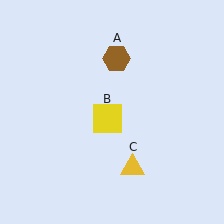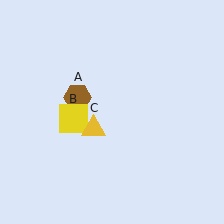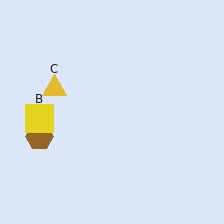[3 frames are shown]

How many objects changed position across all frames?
3 objects changed position: brown hexagon (object A), yellow square (object B), yellow triangle (object C).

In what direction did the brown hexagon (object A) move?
The brown hexagon (object A) moved down and to the left.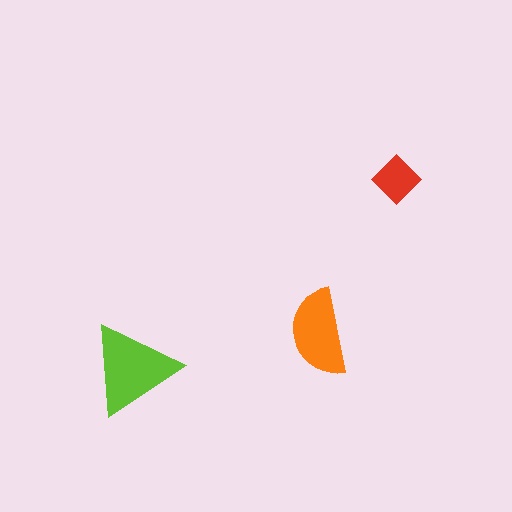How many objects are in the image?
There are 3 objects in the image.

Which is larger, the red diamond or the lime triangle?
The lime triangle.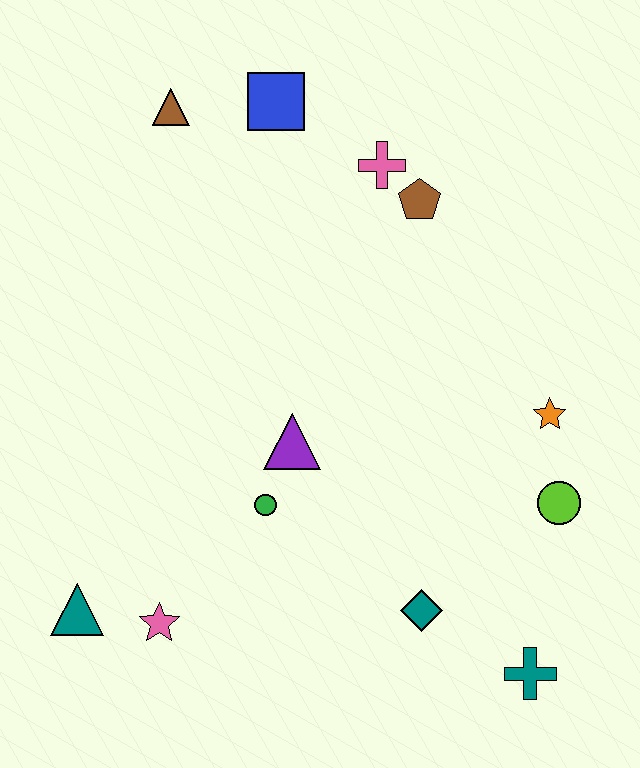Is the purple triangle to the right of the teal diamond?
No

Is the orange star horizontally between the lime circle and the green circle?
Yes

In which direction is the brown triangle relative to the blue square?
The brown triangle is to the left of the blue square.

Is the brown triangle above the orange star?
Yes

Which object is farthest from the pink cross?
The teal triangle is farthest from the pink cross.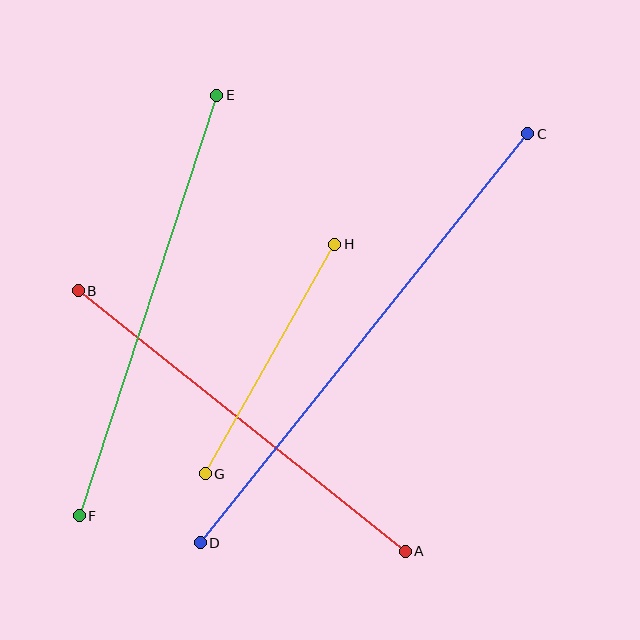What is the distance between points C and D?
The distance is approximately 524 pixels.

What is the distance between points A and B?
The distance is approximately 418 pixels.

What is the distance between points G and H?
The distance is approximately 264 pixels.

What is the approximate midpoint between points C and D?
The midpoint is at approximately (364, 338) pixels.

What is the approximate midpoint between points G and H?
The midpoint is at approximately (270, 359) pixels.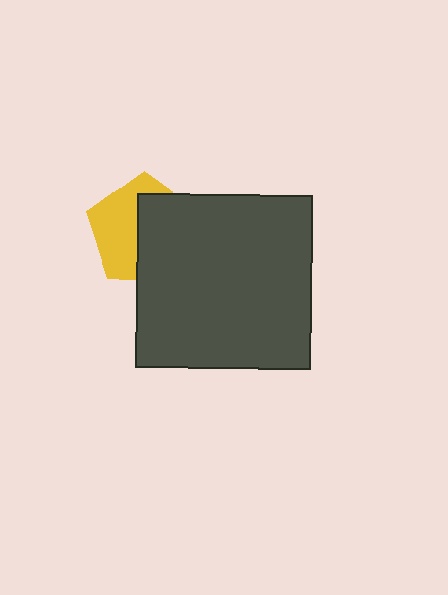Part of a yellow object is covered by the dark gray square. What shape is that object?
It is a pentagon.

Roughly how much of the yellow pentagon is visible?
About half of it is visible (roughly 47%).